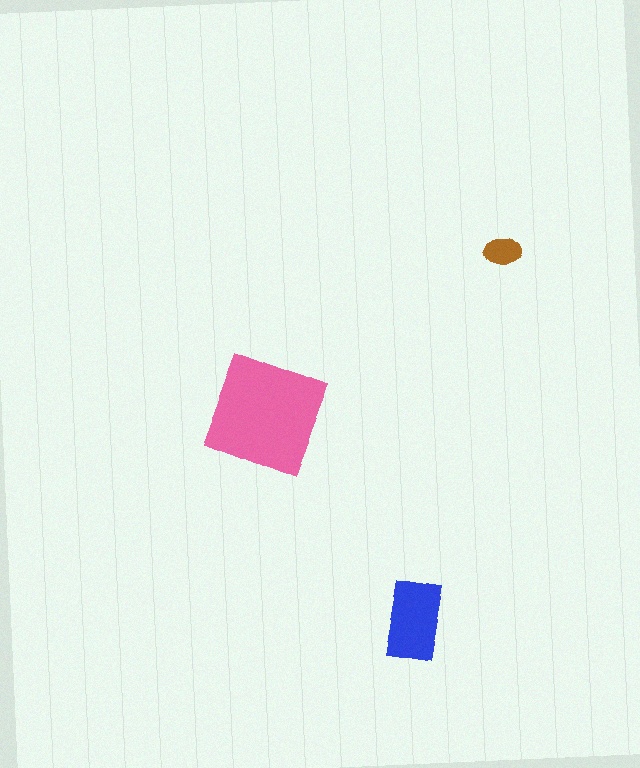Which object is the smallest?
The brown ellipse.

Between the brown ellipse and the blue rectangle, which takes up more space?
The blue rectangle.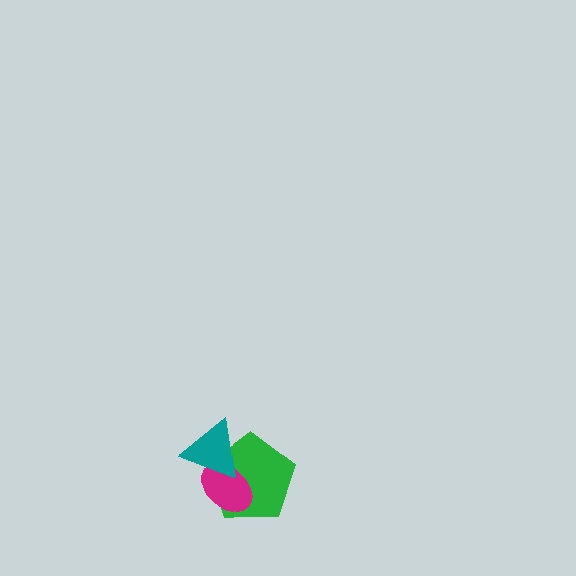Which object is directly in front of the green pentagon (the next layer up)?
The magenta ellipse is directly in front of the green pentagon.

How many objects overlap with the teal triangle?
2 objects overlap with the teal triangle.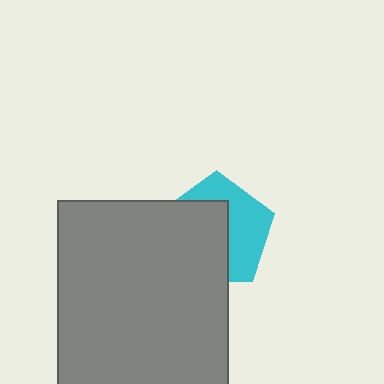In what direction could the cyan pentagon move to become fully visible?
The cyan pentagon could move toward the upper-right. That would shift it out from behind the gray rectangle entirely.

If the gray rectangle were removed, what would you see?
You would see the complete cyan pentagon.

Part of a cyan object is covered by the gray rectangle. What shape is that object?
It is a pentagon.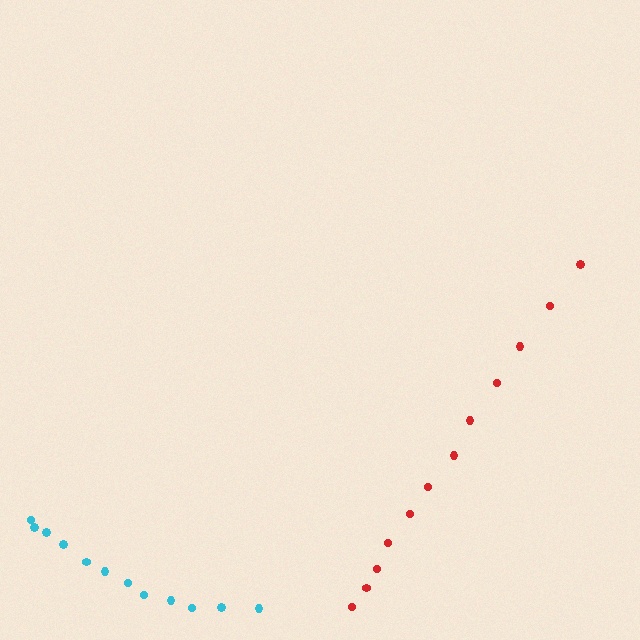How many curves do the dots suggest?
There are 2 distinct paths.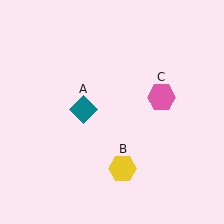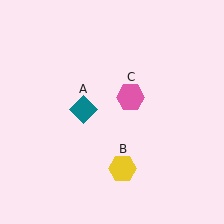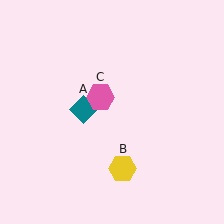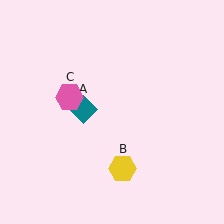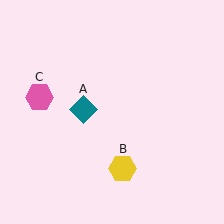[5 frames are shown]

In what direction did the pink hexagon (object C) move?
The pink hexagon (object C) moved left.